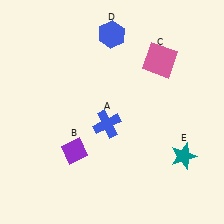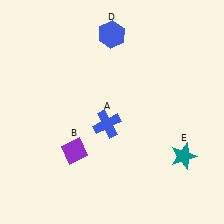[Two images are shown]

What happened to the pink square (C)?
The pink square (C) was removed in Image 2. It was in the top-right area of Image 1.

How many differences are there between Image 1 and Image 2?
There is 1 difference between the two images.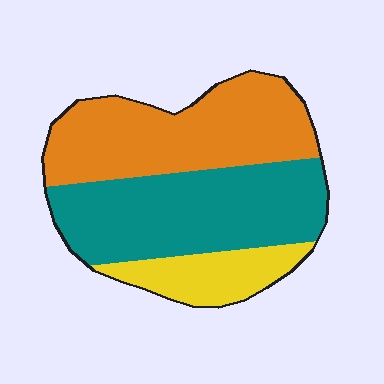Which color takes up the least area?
Yellow, at roughly 15%.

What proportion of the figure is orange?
Orange takes up between a quarter and a half of the figure.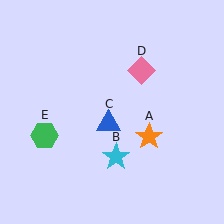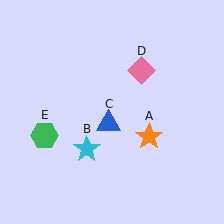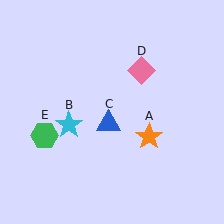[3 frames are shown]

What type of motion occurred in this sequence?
The cyan star (object B) rotated clockwise around the center of the scene.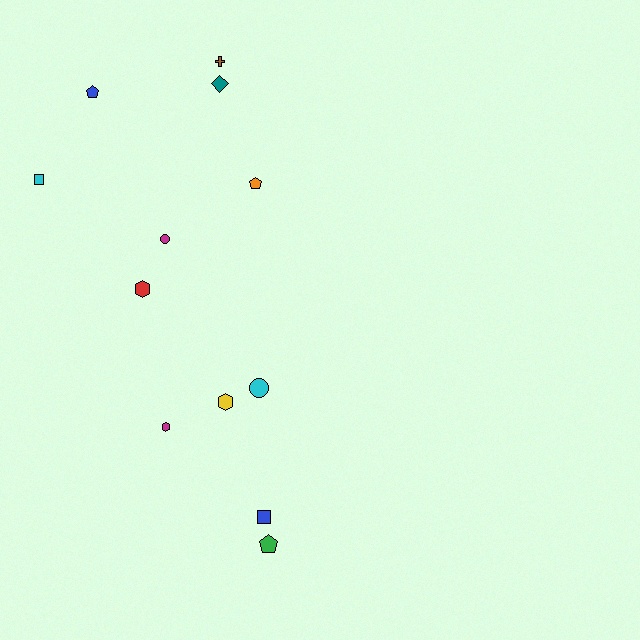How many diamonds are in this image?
There is 1 diamond.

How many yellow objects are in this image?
There is 1 yellow object.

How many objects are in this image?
There are 12 objects.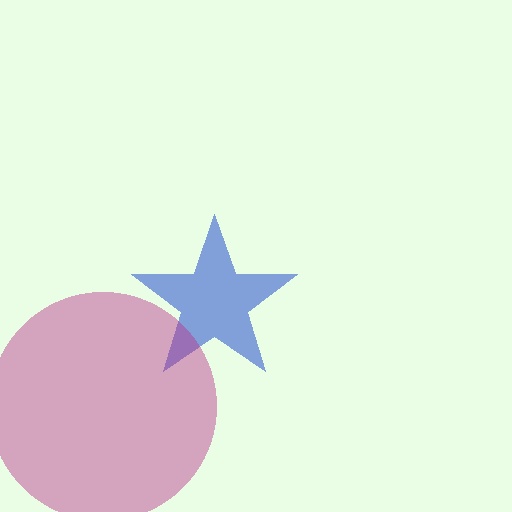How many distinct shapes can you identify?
There are 2 distinct shapes: a blue star, a magenta circle.